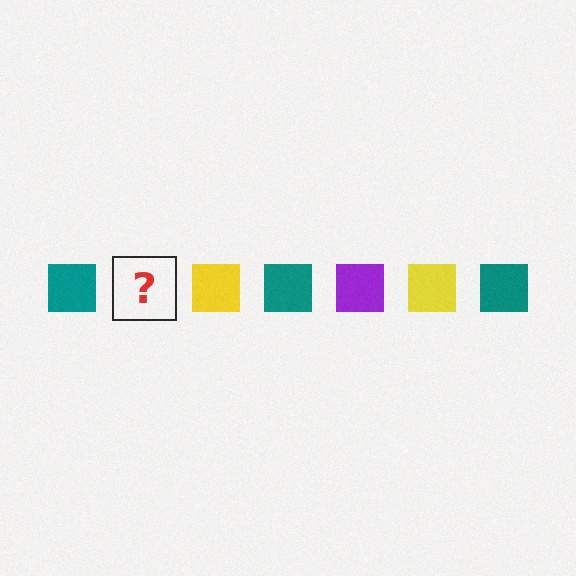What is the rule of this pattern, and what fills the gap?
The rule is that the pattern cycles through teal, purple, yellow squares. The gap should be filled with a purple square.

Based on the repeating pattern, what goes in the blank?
The blank should be a purple square.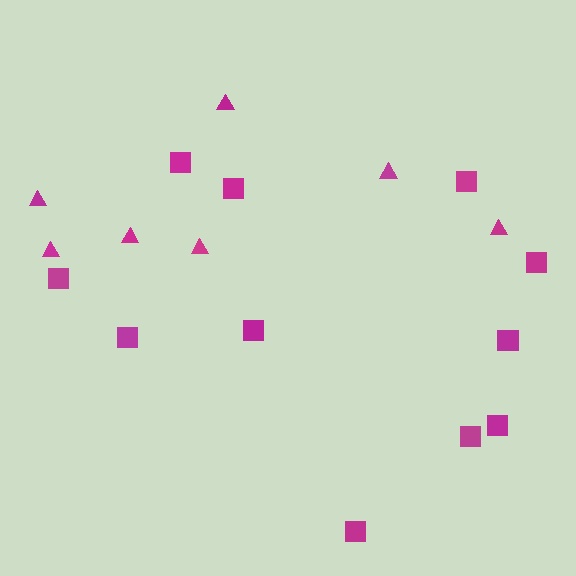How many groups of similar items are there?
There are 2 groups: one group of triangles (7) and one group of squares (11).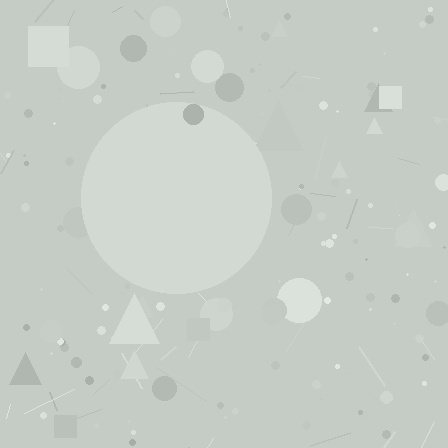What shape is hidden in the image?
A circle is hidden in the image.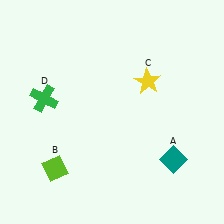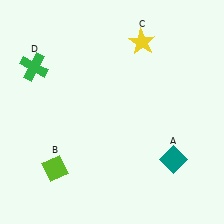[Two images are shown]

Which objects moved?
The objects that moved are: the yellow star (C), the green cross (D).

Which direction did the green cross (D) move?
The green cross (D) moved up.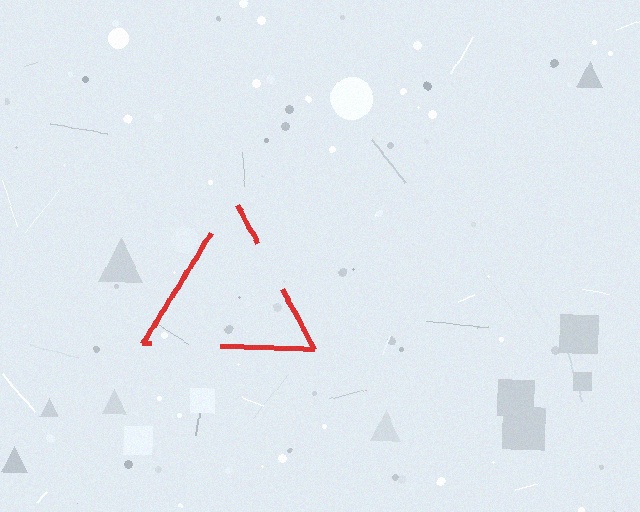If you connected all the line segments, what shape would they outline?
They would outline a triangle.